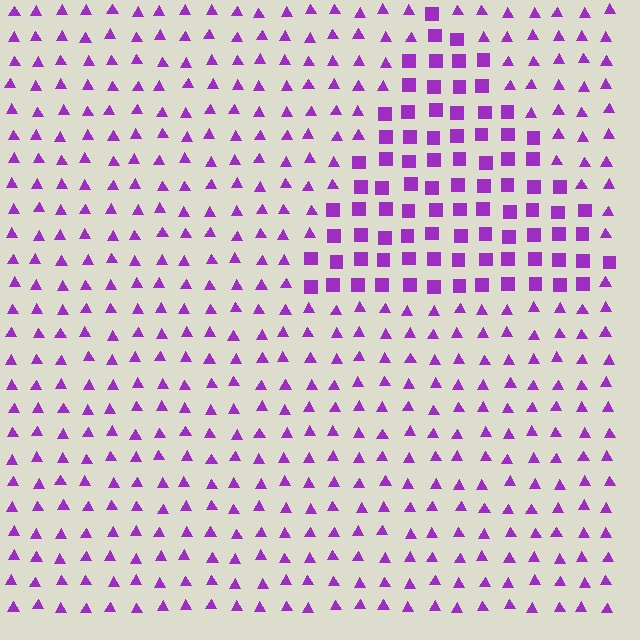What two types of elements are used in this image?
The image uses squares inside the triangle region and triangles outside it.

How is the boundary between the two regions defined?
The boundary is defined by a change in element shape: squares inside vs. triangles outside. All elements share the same color and spacing.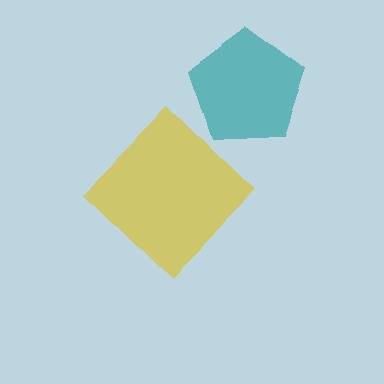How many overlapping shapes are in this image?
There are 2 overlapping shapes in the image.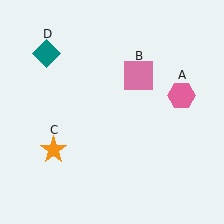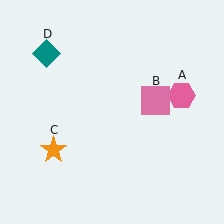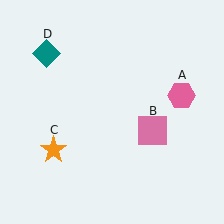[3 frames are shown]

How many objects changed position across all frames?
1 object changed position: pink square (object B).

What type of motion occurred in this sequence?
The pink square (object B) rotated clockwise around the center of the scene.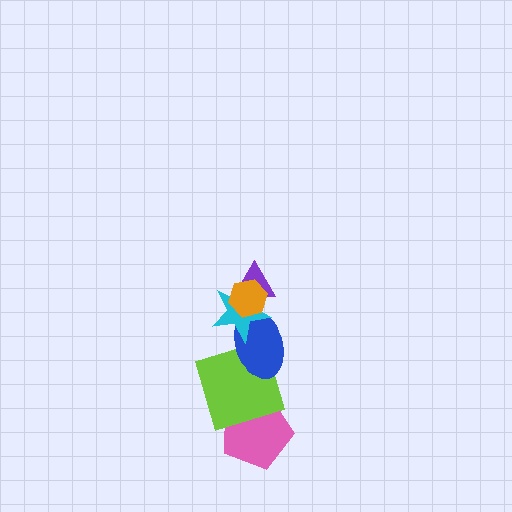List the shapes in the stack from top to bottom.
From top to bottom: the orange hexagon, the purple triangle, the cyan star, the blue ellipse, the lime square, the pink pentagon.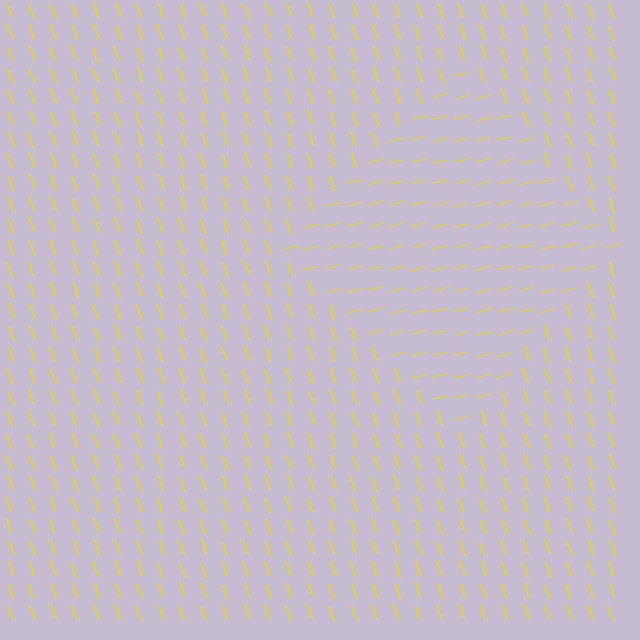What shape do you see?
I see a diamond.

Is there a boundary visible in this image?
Yes, there is a texture boundary formed by a change in line orientation.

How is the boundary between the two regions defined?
The boundary is defined purely by a change in line orientation (approximately 86 degrees difference). All lines are the same color and thickness.